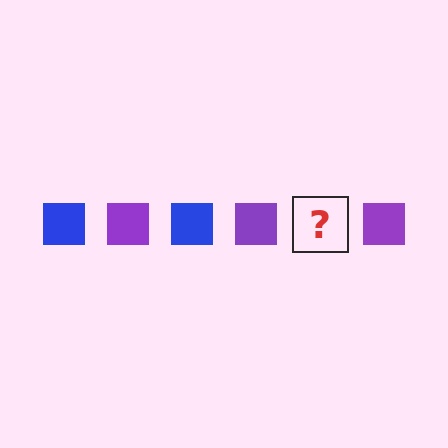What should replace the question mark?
The question mark should be replaced with a blue square.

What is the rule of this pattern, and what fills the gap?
The rule is that the pattern cycles through blue, purple squares. The gap should be filled with a blue square.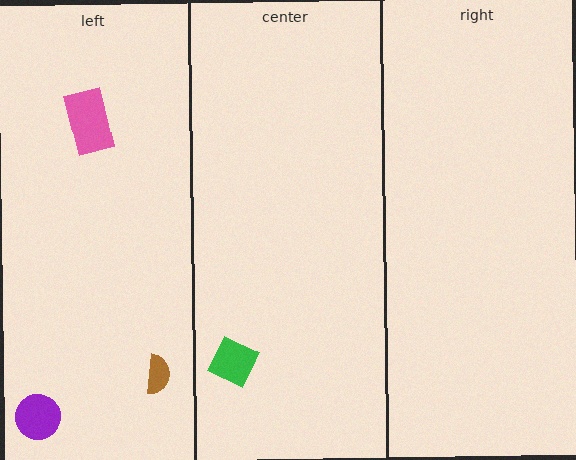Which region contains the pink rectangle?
The left region.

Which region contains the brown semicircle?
The left region.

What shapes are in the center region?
The green diamond.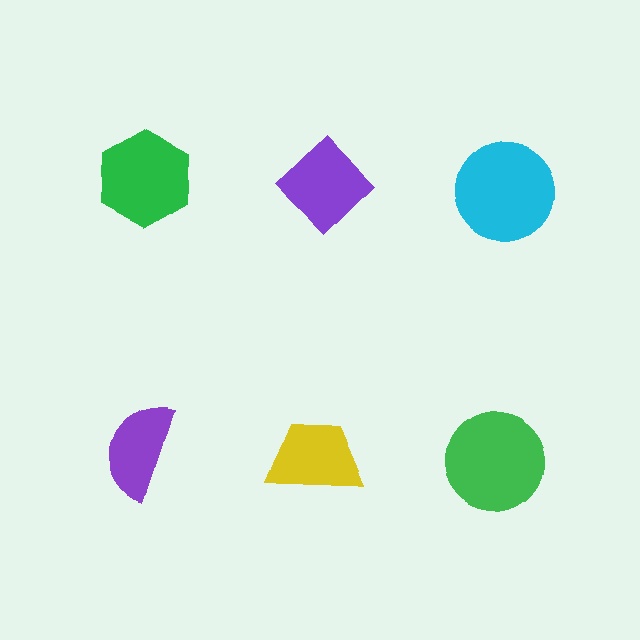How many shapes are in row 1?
3 shapes.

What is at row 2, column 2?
A yellow trapezoid.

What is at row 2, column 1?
A purple semicircle.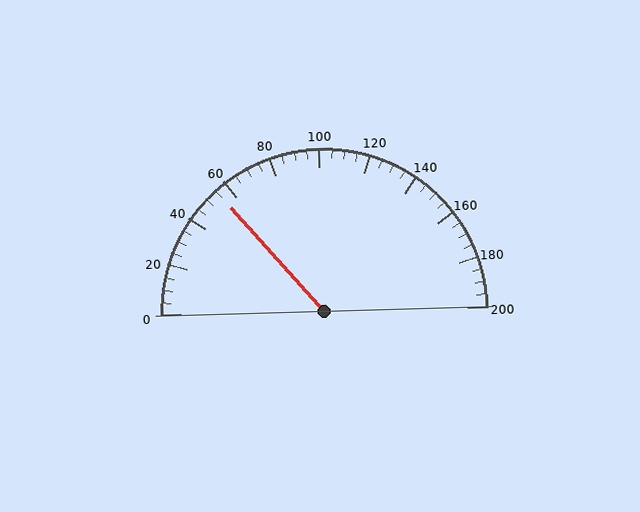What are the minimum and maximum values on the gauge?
The gauge ranges from 0 to 200.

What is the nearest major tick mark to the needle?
The nearest major tick mark is 60.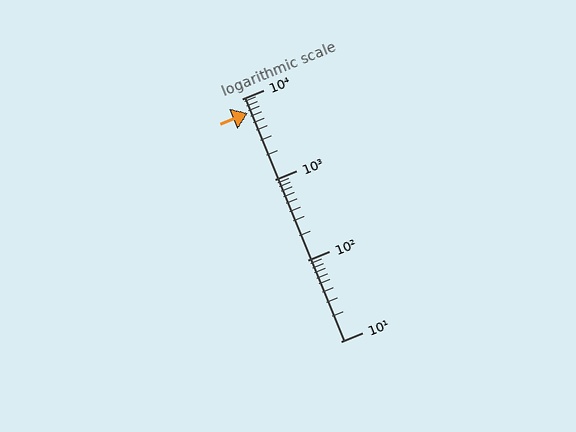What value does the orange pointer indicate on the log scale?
The pointer indicates approximately 6600.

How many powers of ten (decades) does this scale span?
The scale spans 3 decades, from 10 to 10000.